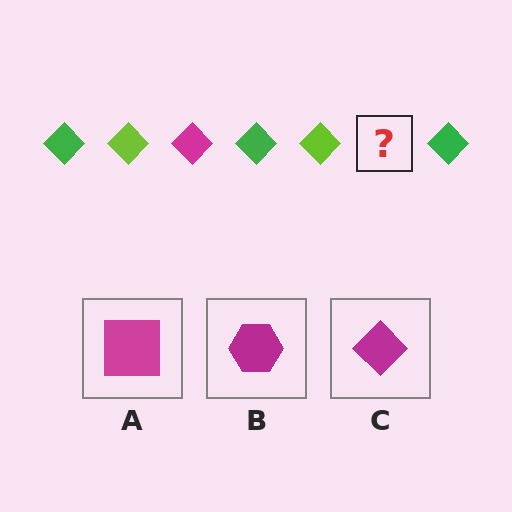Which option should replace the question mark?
Option C.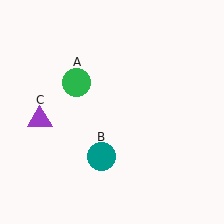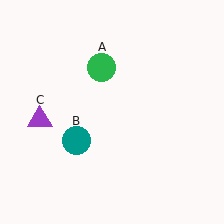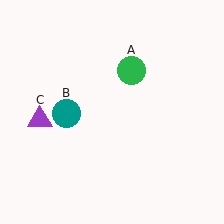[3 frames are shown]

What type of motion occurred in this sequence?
The green circle (object A), teal circle (object B) rotated clockwise around the center of the scene.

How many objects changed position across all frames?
2 objects changed position: green circle (object A), teal circle (object B).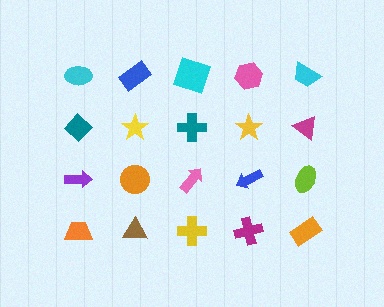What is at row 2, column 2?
A yellow star.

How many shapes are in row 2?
5 shapes.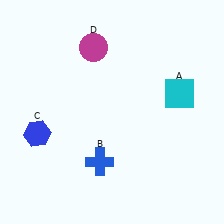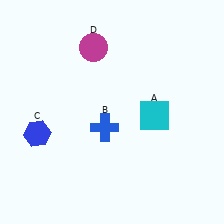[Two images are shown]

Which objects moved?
The objects that moved are: the cyan square (A), the blue cross (B).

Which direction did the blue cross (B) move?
The blue cross (B) moved up.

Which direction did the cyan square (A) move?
The cyan square (A) moved left.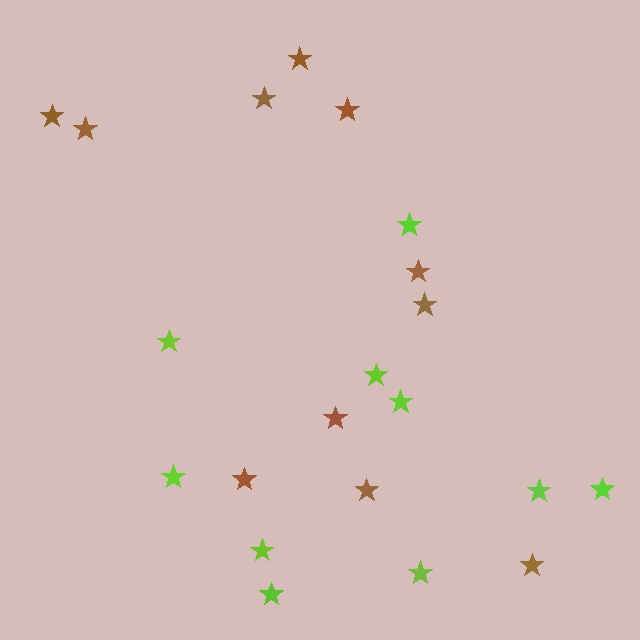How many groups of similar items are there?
There are 2 groups: one group of lime stars (10) and one group of brown stars (11).